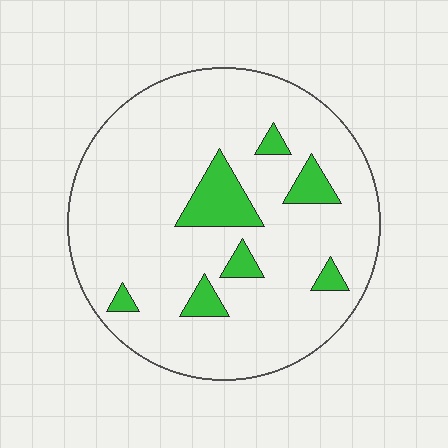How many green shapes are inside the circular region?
7.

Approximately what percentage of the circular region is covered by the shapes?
Approximately 10%.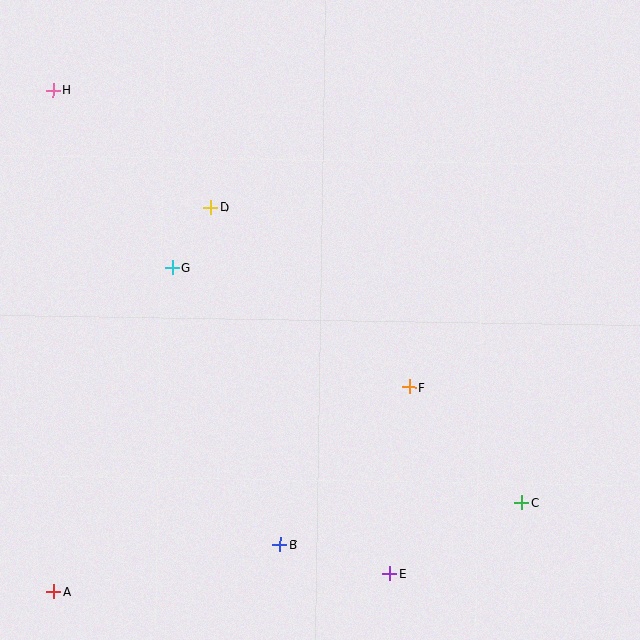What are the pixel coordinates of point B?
Point B is at (280, 545).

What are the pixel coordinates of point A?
Point A is at (54, 592).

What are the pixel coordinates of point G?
Point G is at (172, 268).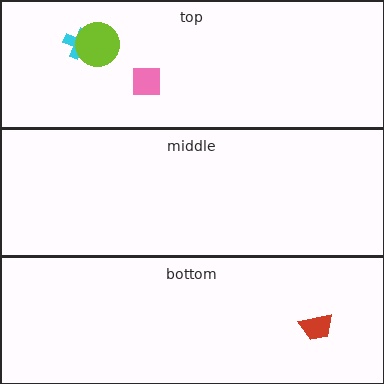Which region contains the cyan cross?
The top region.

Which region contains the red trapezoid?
The bottom region.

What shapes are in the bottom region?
The red trapezoid.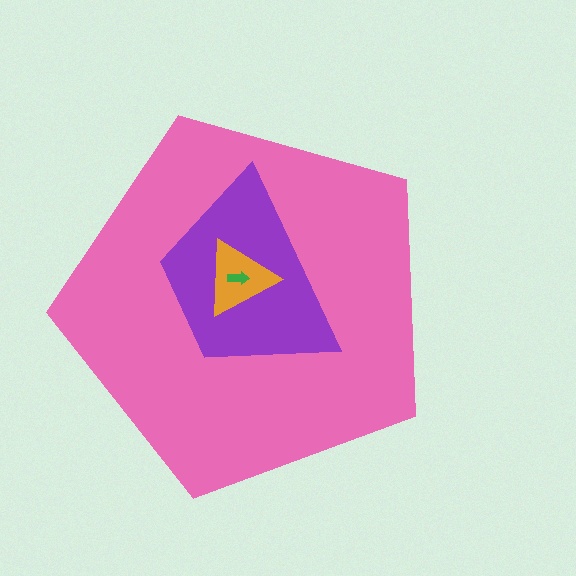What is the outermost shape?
The pink pentagon.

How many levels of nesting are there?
4.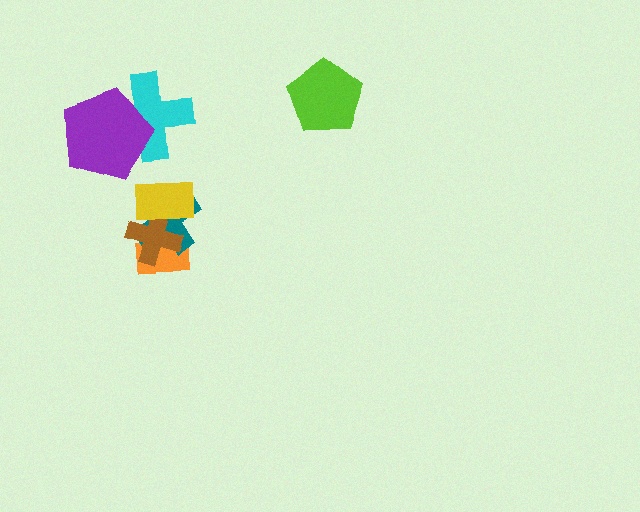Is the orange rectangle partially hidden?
Yes, it is partially covered by another shape.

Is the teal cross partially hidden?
Yes, it is partially covered by another shape.